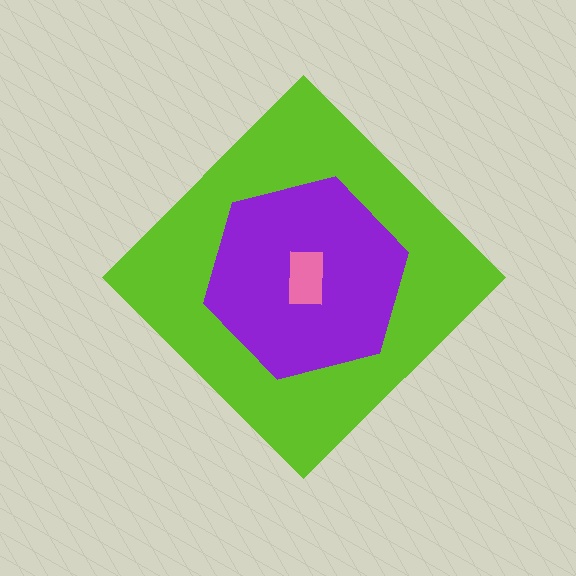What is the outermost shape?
The lime diamond.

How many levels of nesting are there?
3.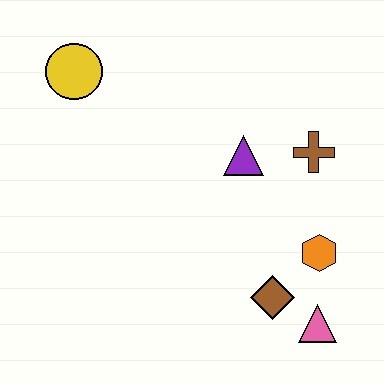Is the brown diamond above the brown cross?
No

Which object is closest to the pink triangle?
The brown diamond is closest to the pink triangle.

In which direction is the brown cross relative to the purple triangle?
The brown cross is to the right of the purple triangle.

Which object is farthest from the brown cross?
The yellow circle is farthest from the brown cross.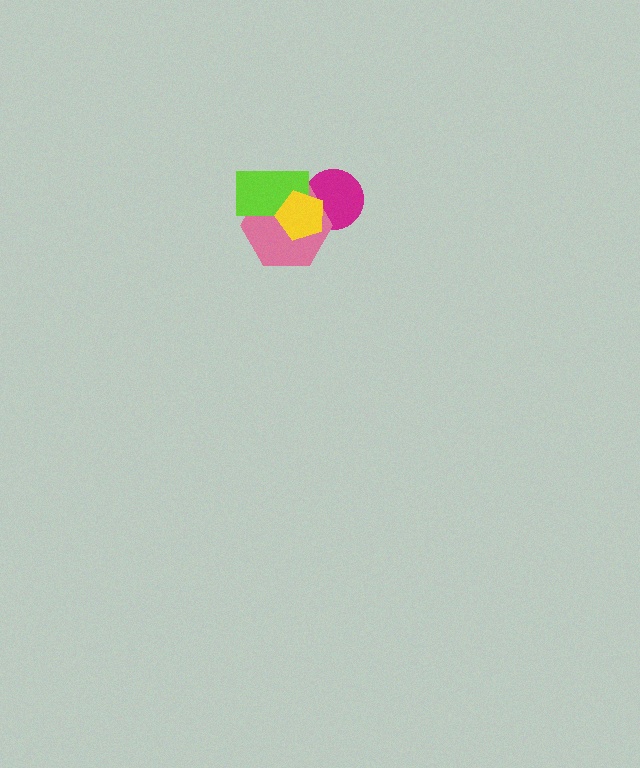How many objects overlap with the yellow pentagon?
3 objects overlap with the yellow pentagon.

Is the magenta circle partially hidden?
Yes, it is partially covered by another shape.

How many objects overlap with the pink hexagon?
3 objects overlap with the pink hexagon.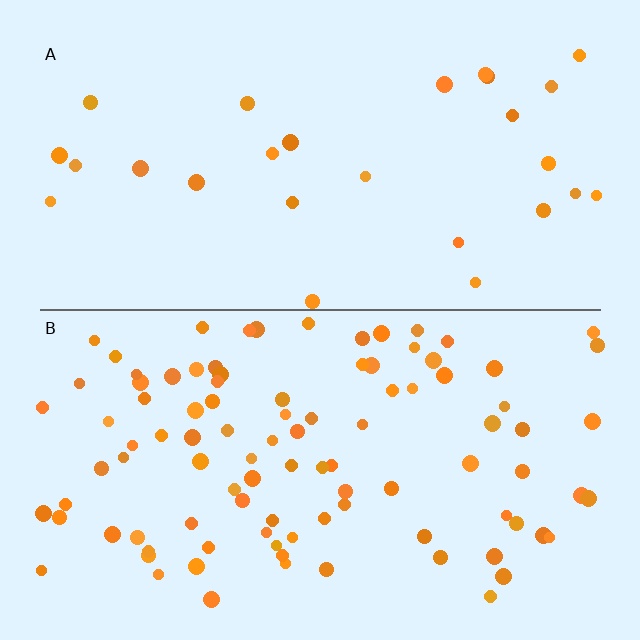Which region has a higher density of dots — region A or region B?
B (the bottom).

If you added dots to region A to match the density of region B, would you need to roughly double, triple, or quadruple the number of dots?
Approximately quadruple.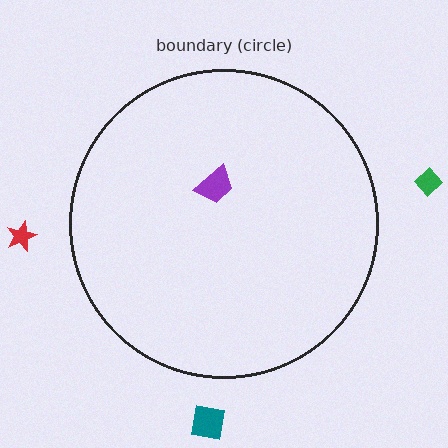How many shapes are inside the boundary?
1 inside, 3 outside.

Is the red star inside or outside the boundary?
Outside.